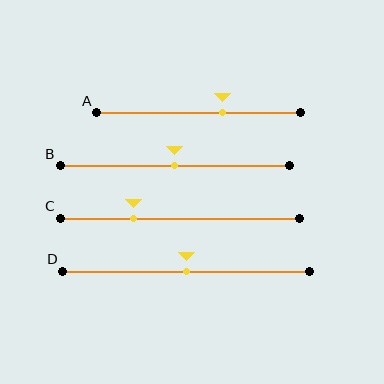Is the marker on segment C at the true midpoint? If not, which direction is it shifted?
No, the marker on segment C is shifted to the left by about 19% of the segment length.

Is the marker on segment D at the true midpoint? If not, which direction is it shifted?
Yes, the marker on segment D is at the true midpoint.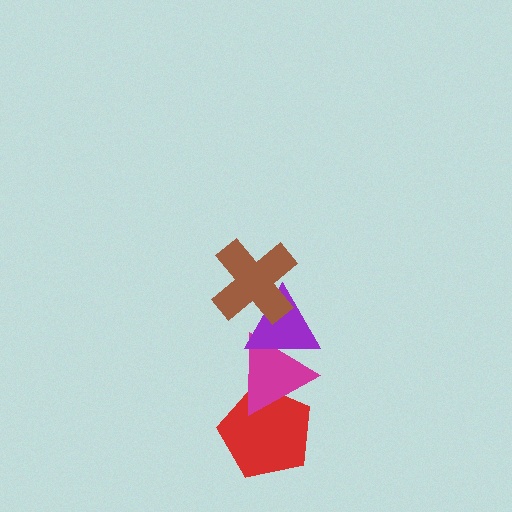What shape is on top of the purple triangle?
The brown cross is on top of the purple triangle.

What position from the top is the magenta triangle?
The magenta triangle is 3rd from the top.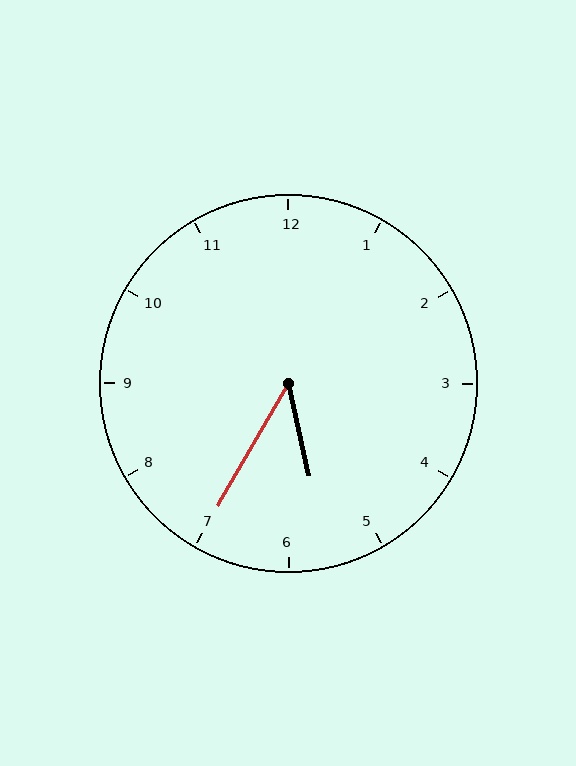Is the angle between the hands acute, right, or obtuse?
It is acute.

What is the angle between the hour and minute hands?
Approximately 42 degrees.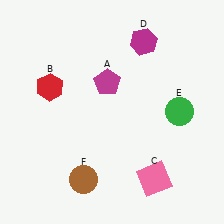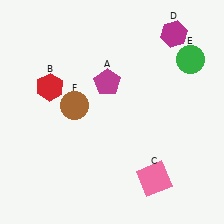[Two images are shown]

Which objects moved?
The objects that moved are: the magenta hexagon (D), the green circle (E), the brown circle (F).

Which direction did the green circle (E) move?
The green circle (E) moved up.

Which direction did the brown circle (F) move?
The brown circle (F) moved up.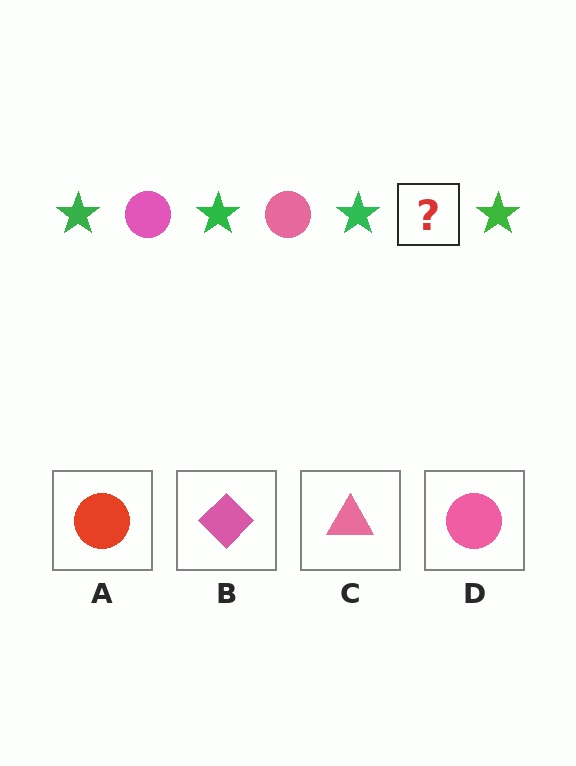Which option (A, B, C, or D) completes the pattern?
D.